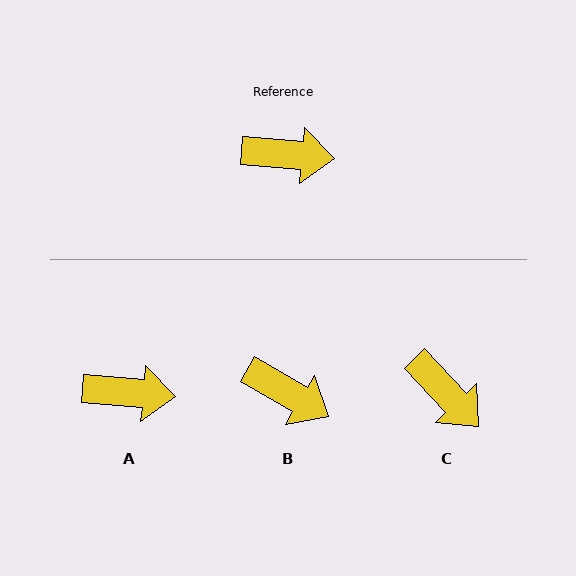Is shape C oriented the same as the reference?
No, it is off by about 42 degrees.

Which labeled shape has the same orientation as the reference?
A.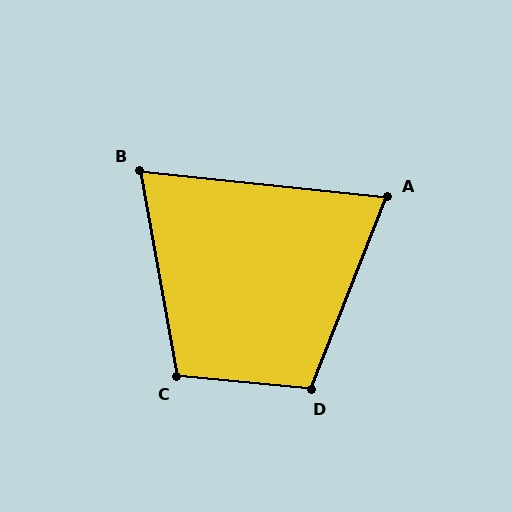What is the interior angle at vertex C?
Approximately 106 degrees (obtuse).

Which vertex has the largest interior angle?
D, at approximately 106 degrees.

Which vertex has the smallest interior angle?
B, at approximately 74 degrees.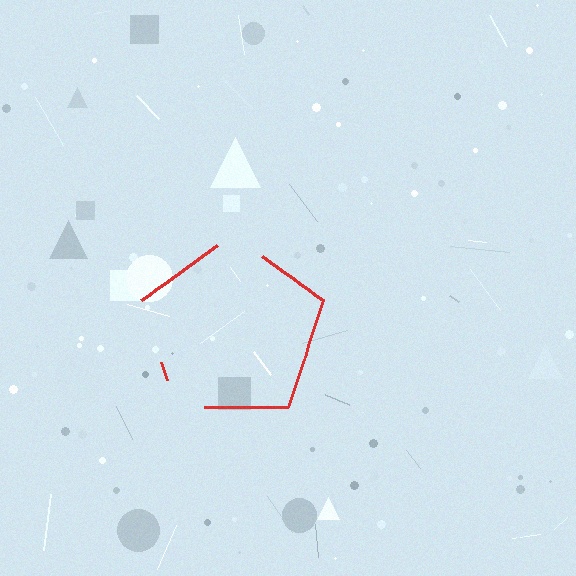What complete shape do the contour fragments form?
The contour fragments form a pentagon.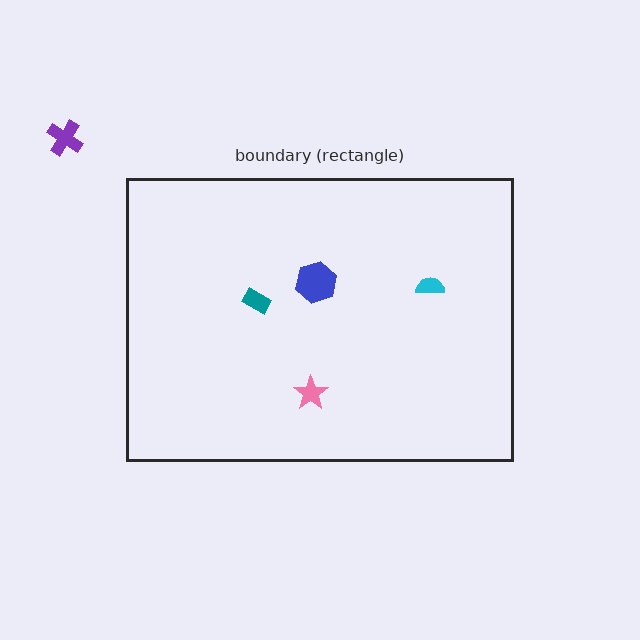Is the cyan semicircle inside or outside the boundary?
Inside.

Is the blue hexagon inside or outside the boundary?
Inside.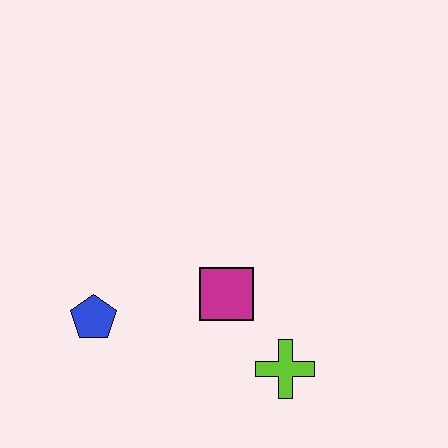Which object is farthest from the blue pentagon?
The lime cross is farthest from the blue pentagon.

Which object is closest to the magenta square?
The lime cross is closest to the magenta square.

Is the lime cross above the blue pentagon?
No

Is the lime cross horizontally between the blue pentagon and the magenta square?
No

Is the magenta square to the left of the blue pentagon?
No